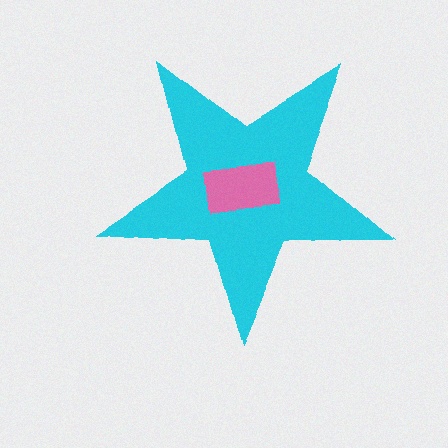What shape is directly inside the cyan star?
The pink rectangle.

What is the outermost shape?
The cyan star.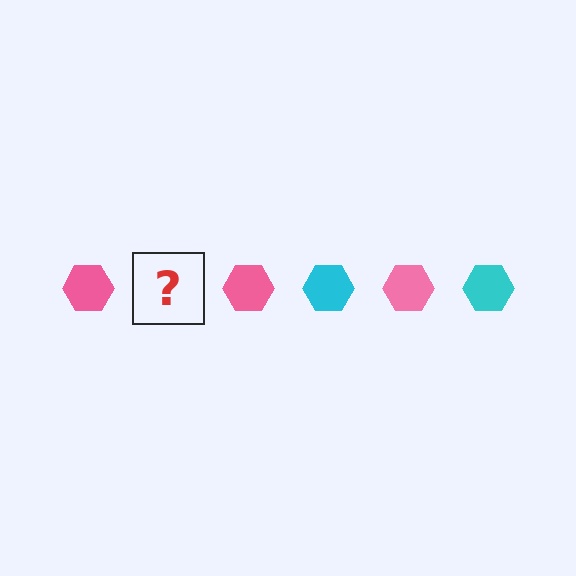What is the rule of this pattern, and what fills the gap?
The rule is that the pattern cycles through pink, cyan hexagons. The gap should be filled with a cyan hexagon.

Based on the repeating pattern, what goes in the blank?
The blank should be a cyan hexagon.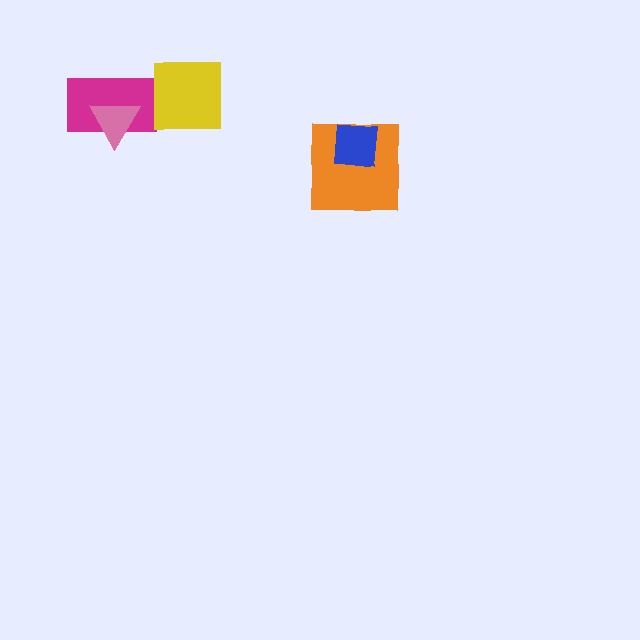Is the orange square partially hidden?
Yes, it is partially covered by another shape.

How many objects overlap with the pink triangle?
1 object overlaps with the pink triangle.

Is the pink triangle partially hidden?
No, no other shape covers it.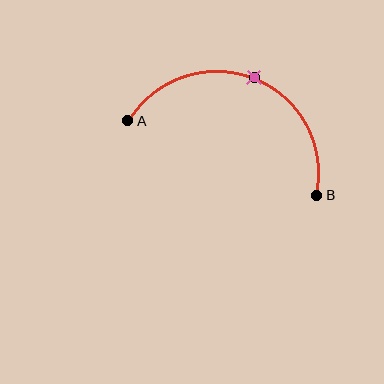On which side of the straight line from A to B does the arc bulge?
The arc bulges above the straight line connecting A and B.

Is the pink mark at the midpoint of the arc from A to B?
Yes. The pink mark lies on the arc at equal arc-length from both A and B — it is the arc midpoint.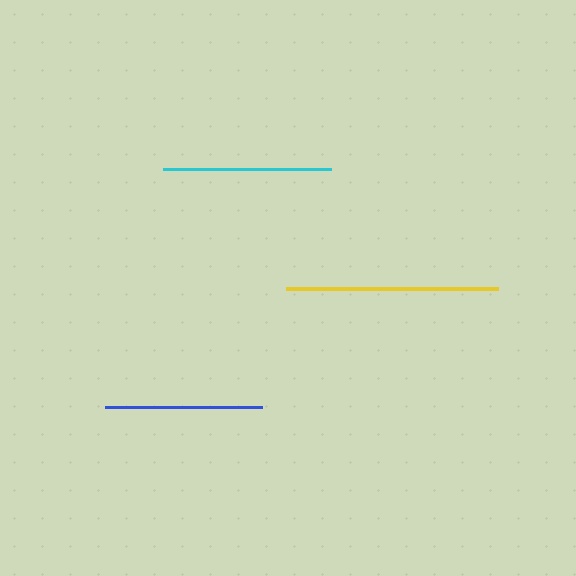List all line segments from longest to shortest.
From longest to shortest: yellow, cyan, blue.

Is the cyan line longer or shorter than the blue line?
The cyan line is longer than the blue line.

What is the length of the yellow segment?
The yellow segment is approximately 212 pixels long.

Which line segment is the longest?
The yellow line is the longest at approximately 212 pixels.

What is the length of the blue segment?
The blue segment is approximately 157 pixels long.